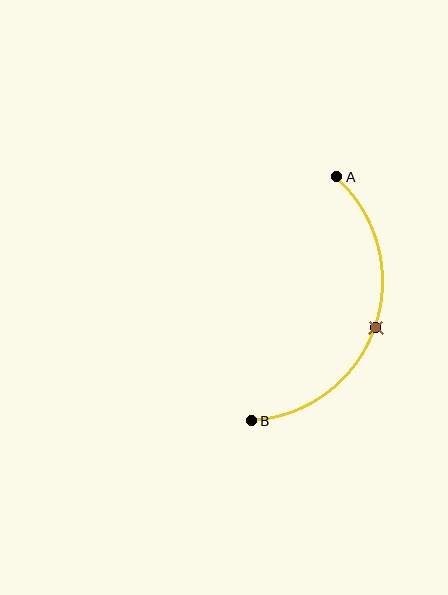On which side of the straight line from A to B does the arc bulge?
The arc bulges to the right of the straight line connecting A and B.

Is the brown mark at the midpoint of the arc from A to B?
Yes. The brown mark lies on the arc at equal arc-length from both A and B — it is the arc midpoint.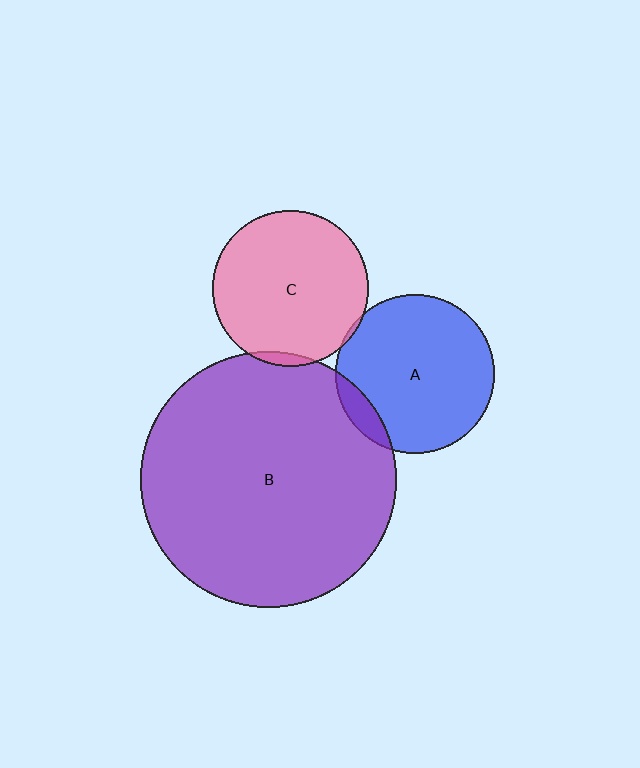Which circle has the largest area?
Circle B (purple).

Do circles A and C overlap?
Yes.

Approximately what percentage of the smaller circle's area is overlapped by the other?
Approximately 5%.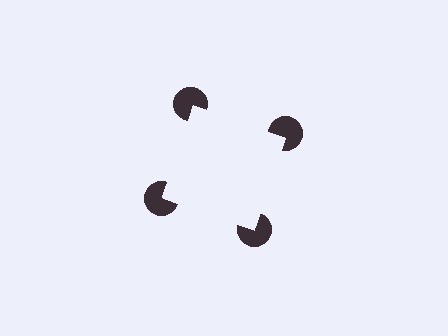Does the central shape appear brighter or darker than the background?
It typically appears slightly brighter than the background, even though no actual brightness change is drawn.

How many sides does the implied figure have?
4 sides.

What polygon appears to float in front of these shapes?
An illusory square — its edges are inferred from the aligned wedge cuts in the pac-man discs, not physically drawn.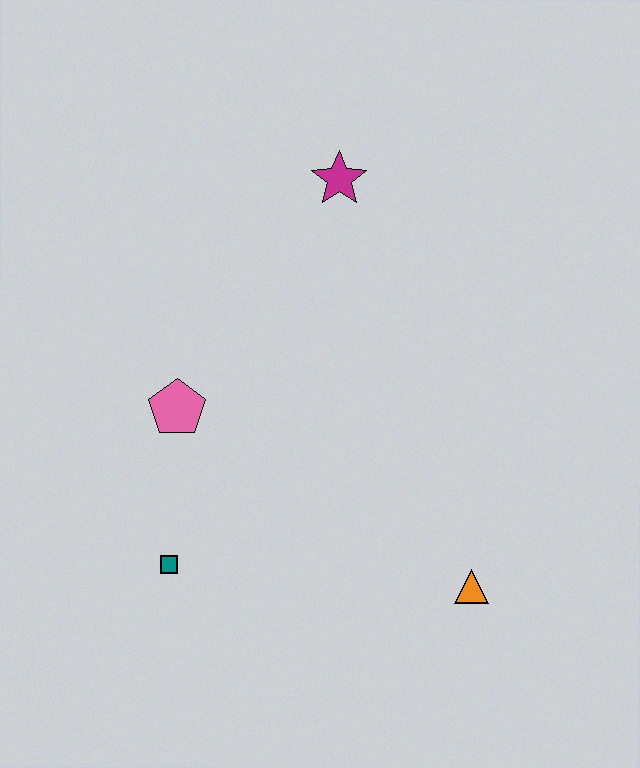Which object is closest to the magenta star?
The pink pentagon is closest to the magenta star.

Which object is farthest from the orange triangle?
The magenta star is farthest from the orange triangle.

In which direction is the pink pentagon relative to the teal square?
The pink pentagon is above the teal square.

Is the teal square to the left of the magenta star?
Yes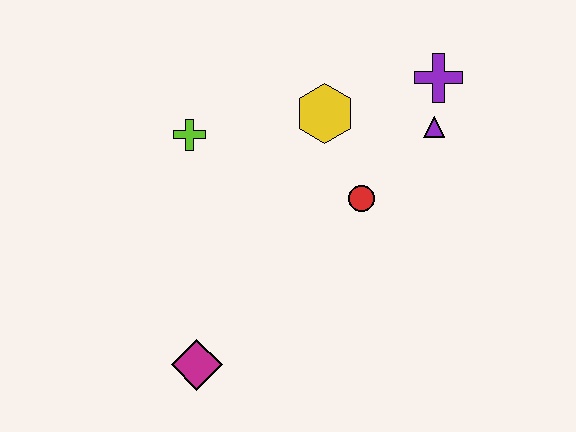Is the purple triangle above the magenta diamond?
Yes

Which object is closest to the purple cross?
The purple triangle is closest to the purple cross.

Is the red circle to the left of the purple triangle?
Yes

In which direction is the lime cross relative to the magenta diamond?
The lime cross is above the magenta diamond.